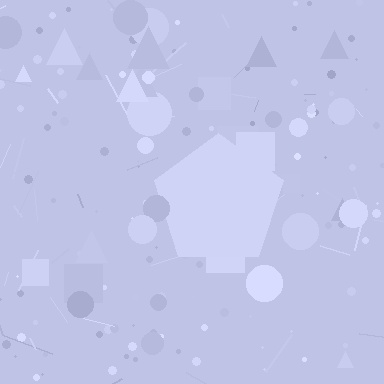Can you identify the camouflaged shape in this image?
The camouflaged shape is a pentagon.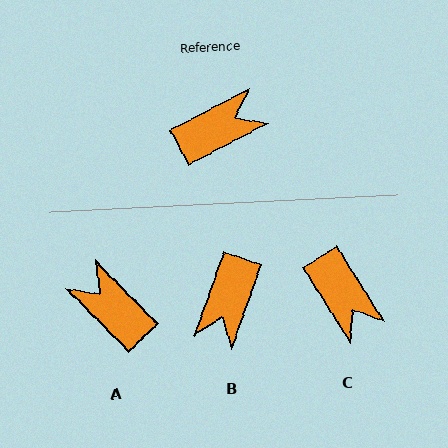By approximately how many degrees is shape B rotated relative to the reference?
Approximately 137 degrees clockwise.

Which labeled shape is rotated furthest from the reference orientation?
B, about 137 degrees away.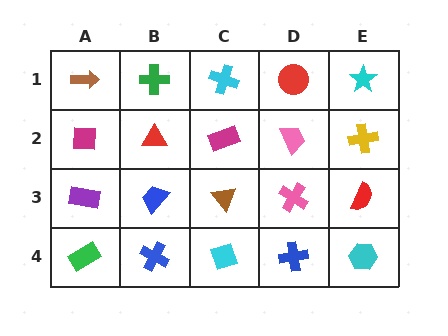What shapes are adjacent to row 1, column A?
A magenta square (row 2, column A), a green cross (row 1, column B).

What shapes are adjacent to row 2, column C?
A cyan cross (row 1, column C), a brown triangle (row 3, column C), a red triangle (row 2, column B), a pink trapezoid (row 2, column D).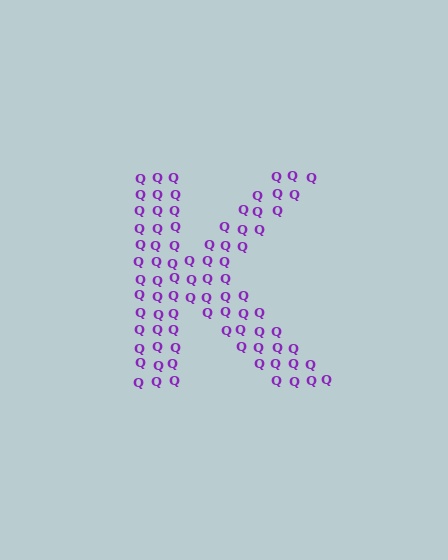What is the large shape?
The large shape is the letter K.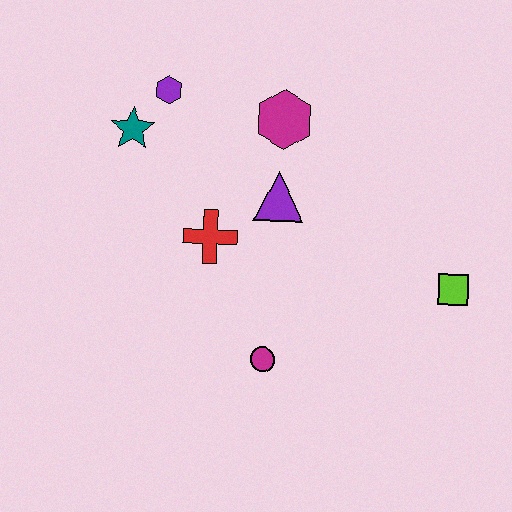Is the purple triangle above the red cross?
Yes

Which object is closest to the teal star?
The purple hexagon is closest to the teal star.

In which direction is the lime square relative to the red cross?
The lime square is to the right of the red cross.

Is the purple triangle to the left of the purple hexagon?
No